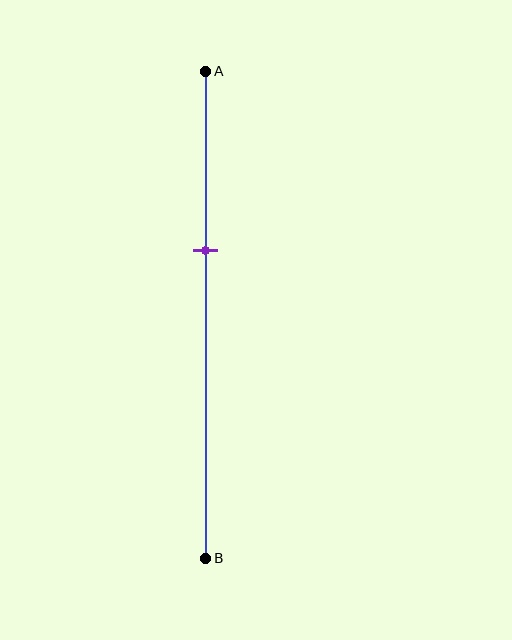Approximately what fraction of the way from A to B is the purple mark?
The purple mark is approximately 35% of the way from A to B.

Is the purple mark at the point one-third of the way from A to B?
No, the mark is at about 35% from A, not at the 33% one-third point.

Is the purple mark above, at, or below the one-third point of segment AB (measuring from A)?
The purple mark is below the one-third point of segment AB.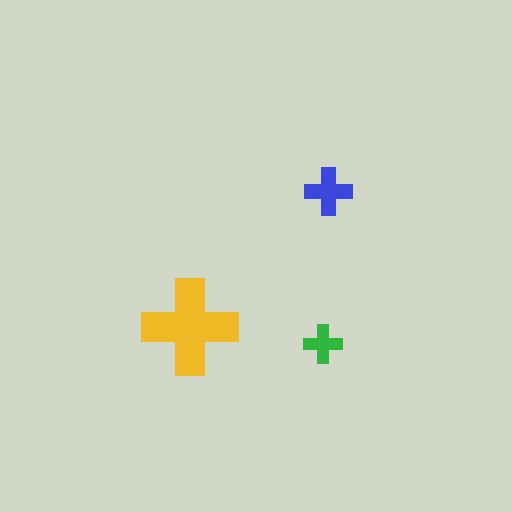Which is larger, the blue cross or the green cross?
The blue one.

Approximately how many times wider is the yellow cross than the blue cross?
About 2 times wider.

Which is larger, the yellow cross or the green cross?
The yellow one.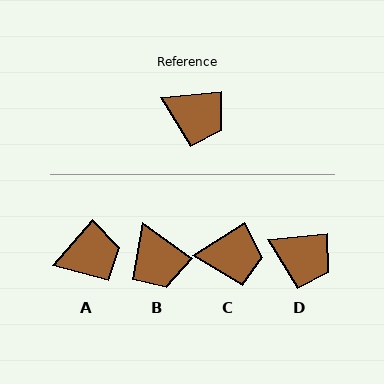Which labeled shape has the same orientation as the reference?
D.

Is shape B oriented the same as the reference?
No, it is off by about 41 degrees.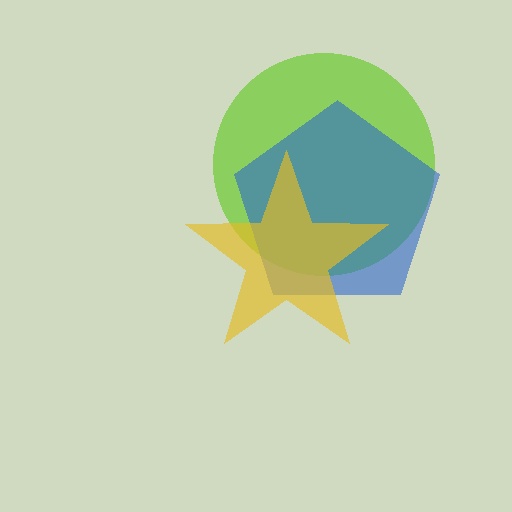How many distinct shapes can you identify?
There are 3 distinct shapes: a lime circle, a blue pentagon, a yellow star.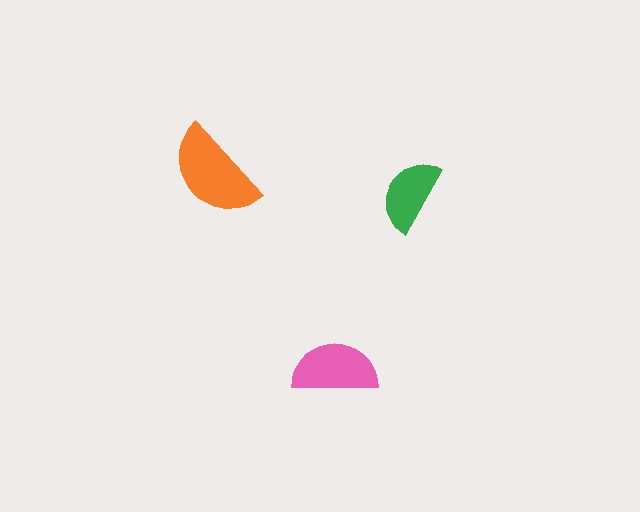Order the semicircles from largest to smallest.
the orange one, the pink one, the green one.